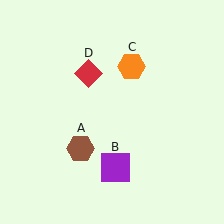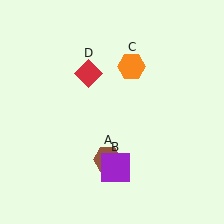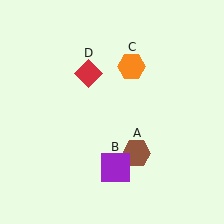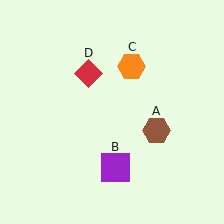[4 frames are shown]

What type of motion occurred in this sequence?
The brown hexagon (object A) rotated counterclockwise around the center of the scene.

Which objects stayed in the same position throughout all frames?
Purple square (object B) and orange hexagon (object C) and red diamond (object D) remained stationary.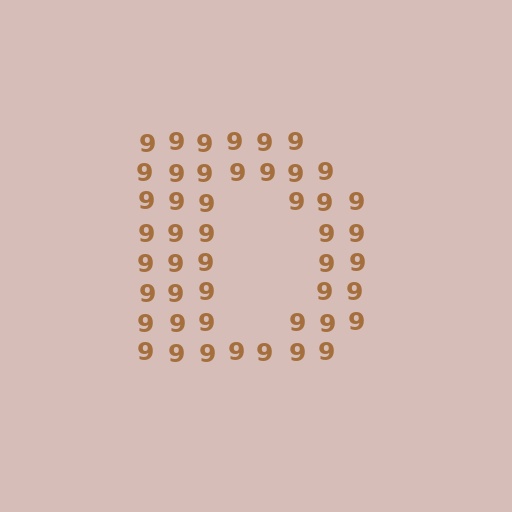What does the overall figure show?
The overall figure shows the letter D.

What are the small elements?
The small elements are digit 9's.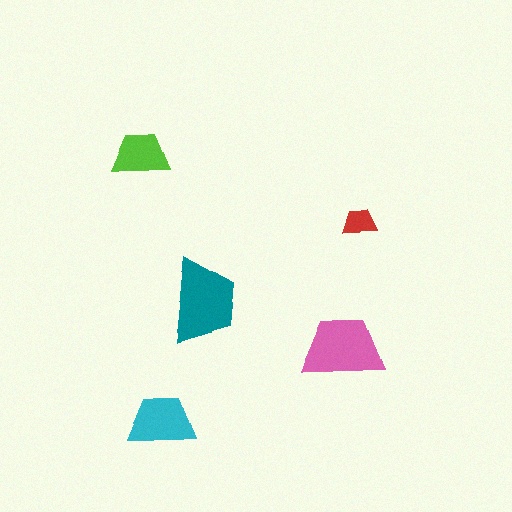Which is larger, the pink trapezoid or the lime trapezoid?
The pink one.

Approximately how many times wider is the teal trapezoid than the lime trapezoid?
About 1.5 times wider.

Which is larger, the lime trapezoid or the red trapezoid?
The lime one.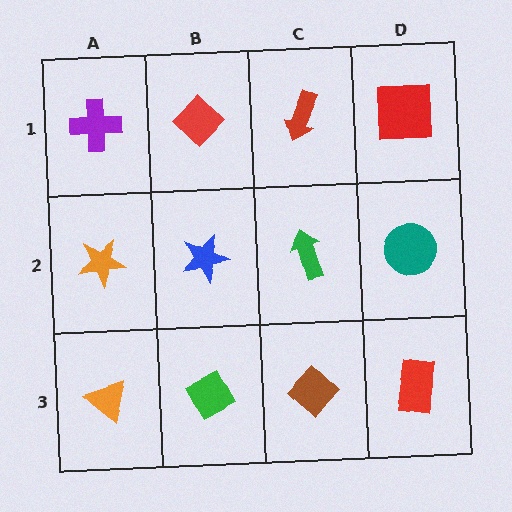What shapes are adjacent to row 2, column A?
A purple cross (row 1, column A), an orange triangle (row 3, column A), a blue star (row 2, column B).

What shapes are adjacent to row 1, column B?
A blue star (row 2, column B), a purple cross (row 1, column A), a red arrow (row 1, column C).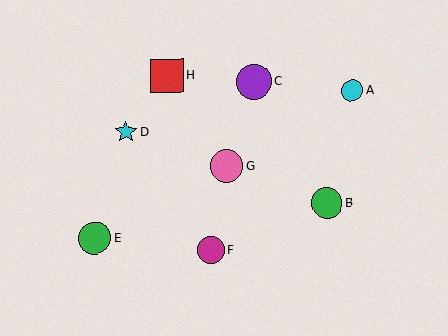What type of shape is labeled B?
Shape B is a green circle.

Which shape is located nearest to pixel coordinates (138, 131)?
The cyan star (labeled D) at (126, 132) is nearest to that location.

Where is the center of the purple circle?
The center of the purple circle is at (254, 82).